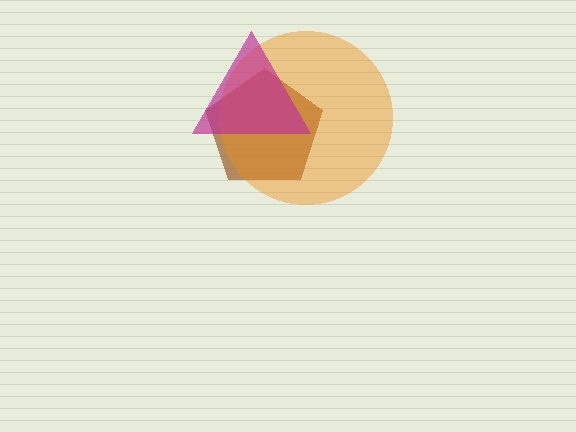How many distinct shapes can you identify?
There are 3 distinct shapes: a brown pentagon, an orange circle, a magenta triangle.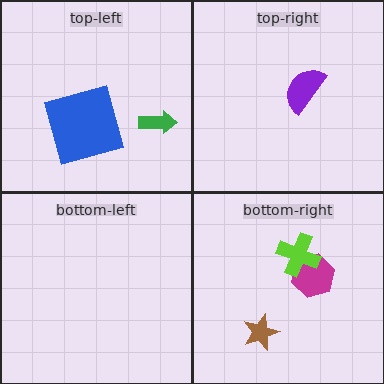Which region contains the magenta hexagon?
The bottom-right region.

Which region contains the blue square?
The top-left region.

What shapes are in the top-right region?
The purple semicircle.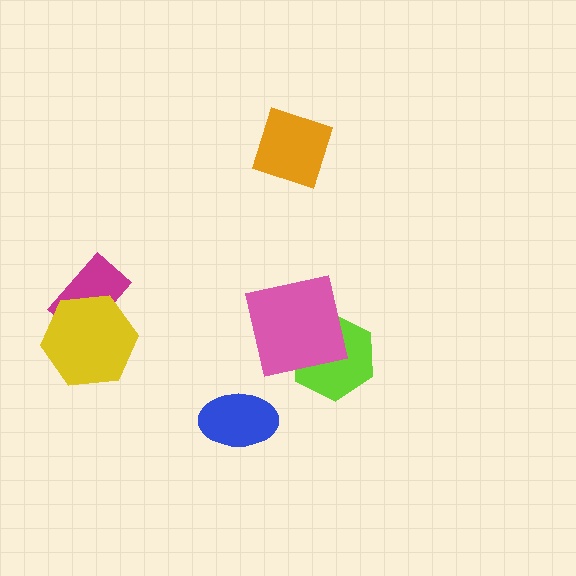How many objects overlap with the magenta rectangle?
1 object overlaps with the magenta rectangle.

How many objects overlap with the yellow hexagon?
1 object overlaps with the yellow hexagon.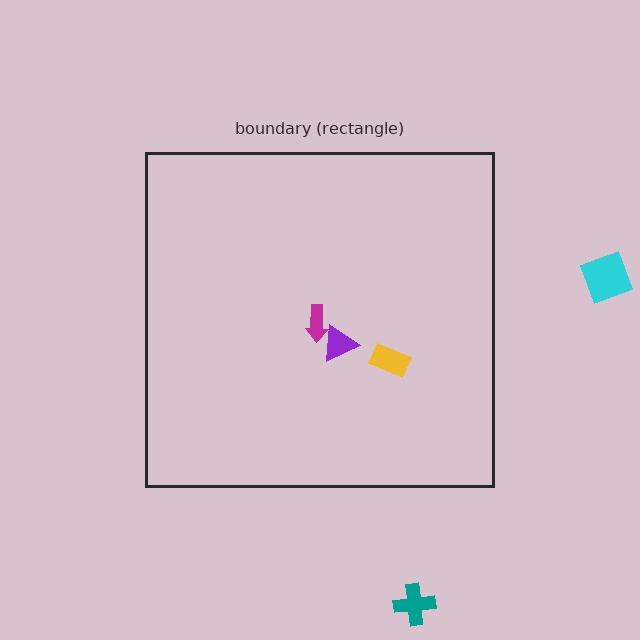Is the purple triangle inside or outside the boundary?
Inside.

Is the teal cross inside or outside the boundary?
Outside.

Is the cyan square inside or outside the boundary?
Outside.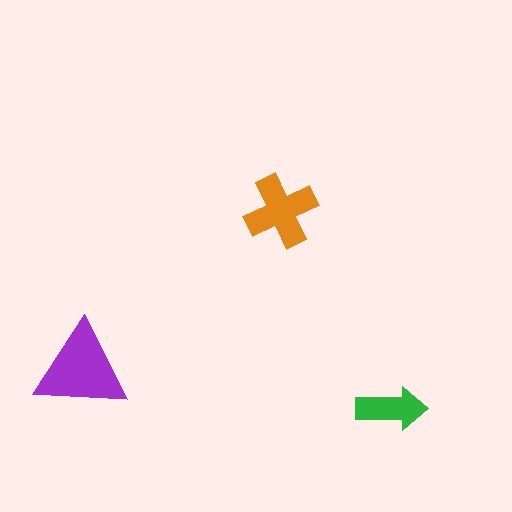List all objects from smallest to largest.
The green arrow, the orange cross, the purple triangle.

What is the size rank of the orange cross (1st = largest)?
2nd.